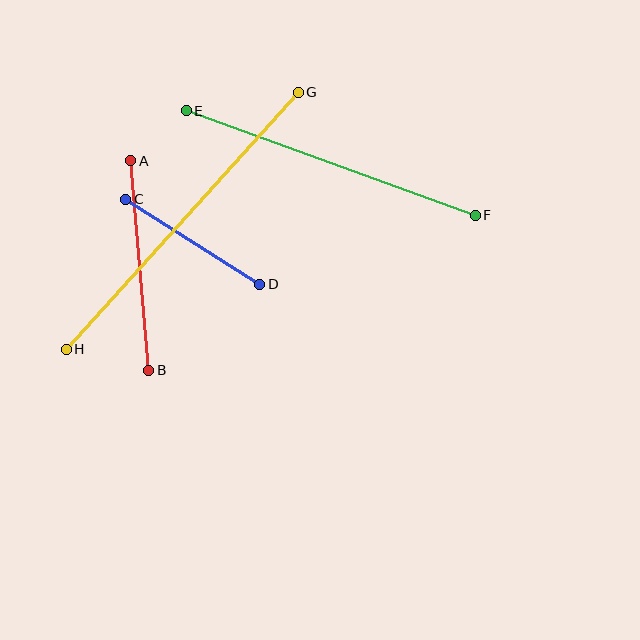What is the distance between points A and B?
The distance is approximately 210 pixels.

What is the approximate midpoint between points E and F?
The midpoint is at approximately (331, 163) pixels.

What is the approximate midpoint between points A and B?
The midpoint is at approximately (140, 265) pixels.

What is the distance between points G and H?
The distance is approximately 346 pixels.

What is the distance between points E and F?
The distance is approximately 307 pixels.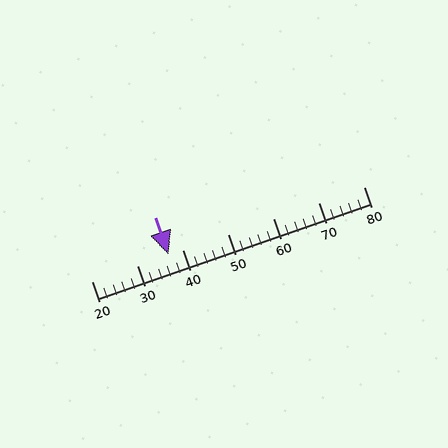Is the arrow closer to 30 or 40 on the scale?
The arrow is closer to 40.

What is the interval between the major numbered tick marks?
The major tick marks are spaced 10 units apart.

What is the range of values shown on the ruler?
The ruler shows values from 20 to 80.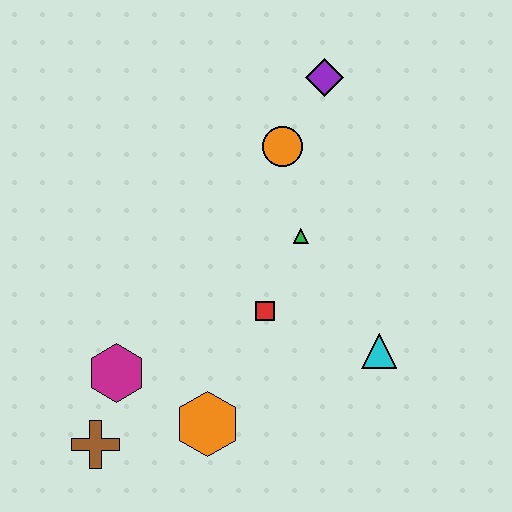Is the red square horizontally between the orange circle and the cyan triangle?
No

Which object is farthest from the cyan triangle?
The brown cross is farthest from the cyan triangle.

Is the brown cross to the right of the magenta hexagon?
No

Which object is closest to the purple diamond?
The orange circle is closest to the purple diamond.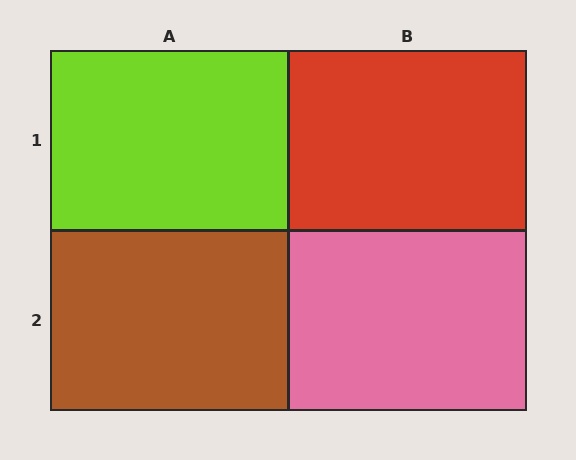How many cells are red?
1 cell is red.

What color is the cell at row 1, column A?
Lime.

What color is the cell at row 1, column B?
Red.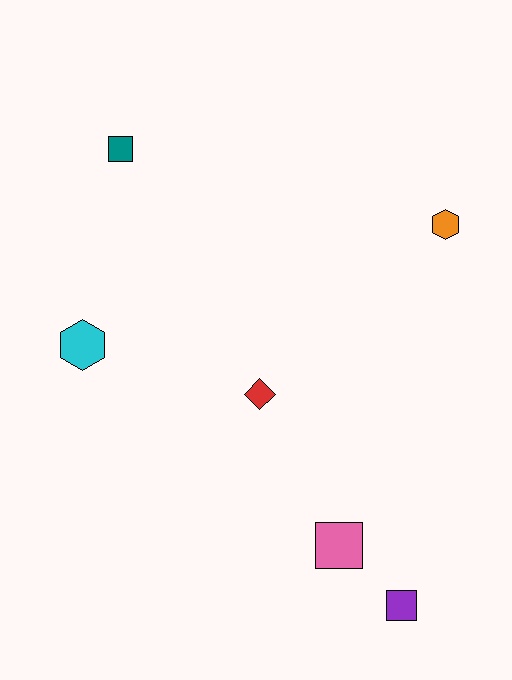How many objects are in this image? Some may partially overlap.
There are 6 objects.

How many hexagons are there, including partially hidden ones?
There are 2 hexagons.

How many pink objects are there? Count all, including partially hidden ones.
There is 1 pink object.